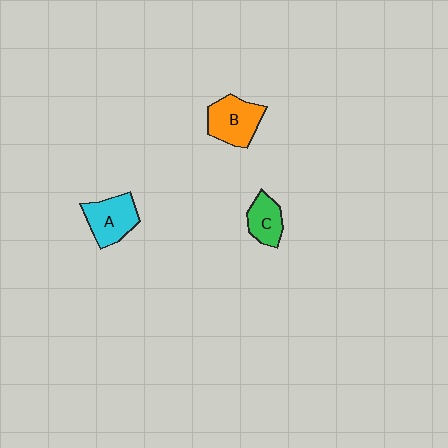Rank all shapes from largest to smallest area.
From largest to smallest: B (orange), A (cyan), C (green).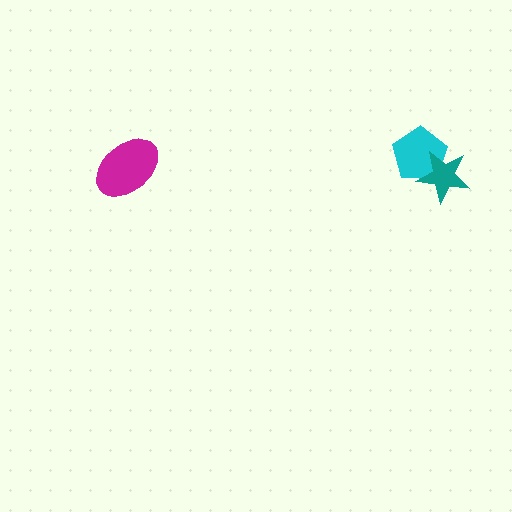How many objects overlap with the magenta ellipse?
0 objects overlap with the magenta ellipse.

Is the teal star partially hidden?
No, no other shape covers it.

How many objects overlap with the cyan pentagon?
1 object overlaps with the cyan pentagon.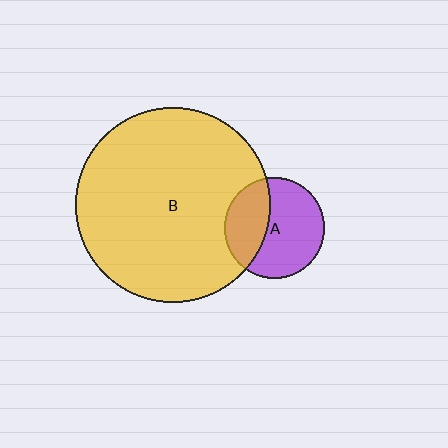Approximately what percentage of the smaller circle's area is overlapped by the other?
Approximately 35%.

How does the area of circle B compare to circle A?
Approximately 3.8 times.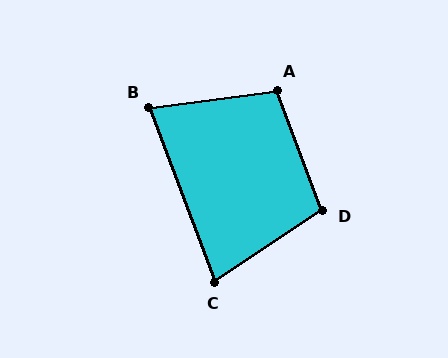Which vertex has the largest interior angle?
D, at approximately 103 degrees.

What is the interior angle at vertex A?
Approximately 103 degrees (obtuse).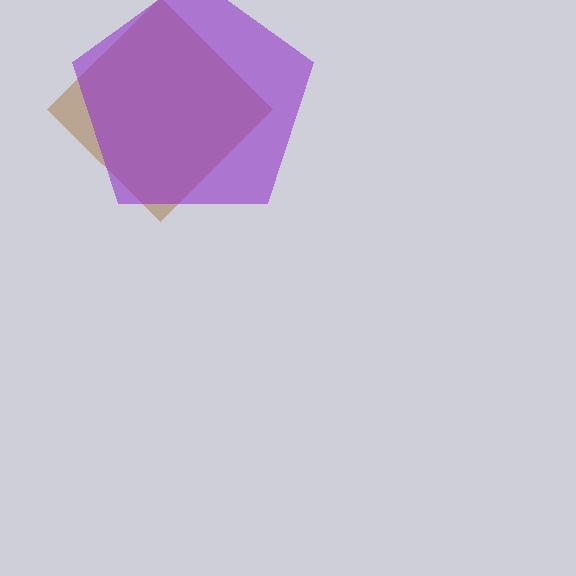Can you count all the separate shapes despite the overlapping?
Yes, there are 2 separate shapes.